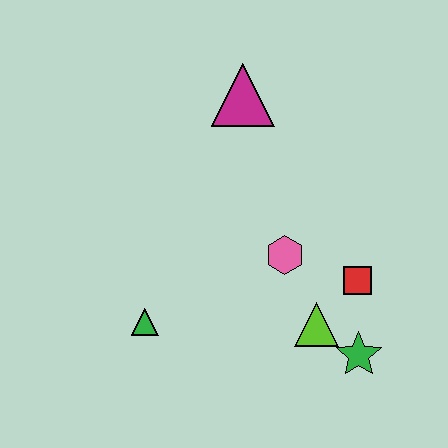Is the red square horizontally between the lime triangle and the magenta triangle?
No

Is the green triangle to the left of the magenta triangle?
Yes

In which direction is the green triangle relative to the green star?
The green triangle is to the left of the green star.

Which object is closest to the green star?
The lime triangle is closest to the green star.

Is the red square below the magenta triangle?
Yes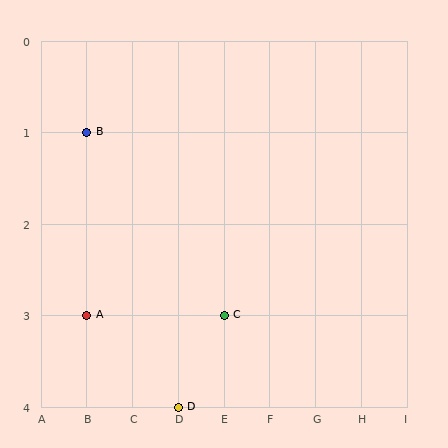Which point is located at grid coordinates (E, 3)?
Point C is at (E, 3).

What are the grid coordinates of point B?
Point B is at grid coordinates (B, 1).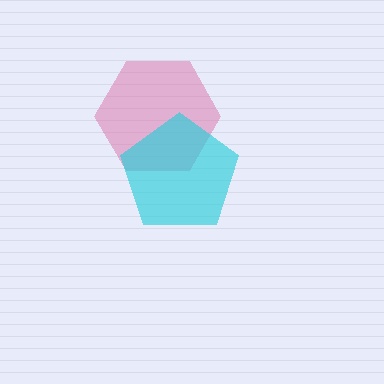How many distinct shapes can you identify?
There are 2 distinct shapes: a pink hexagon, a cyan pentagon.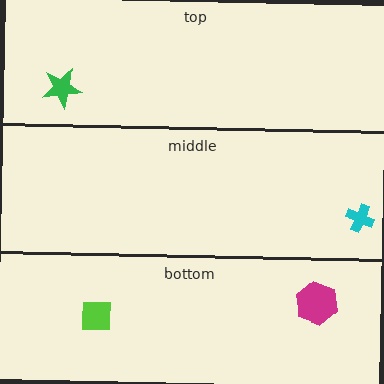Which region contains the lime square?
The bottom region.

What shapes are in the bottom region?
The magenta hexagon, the lime square.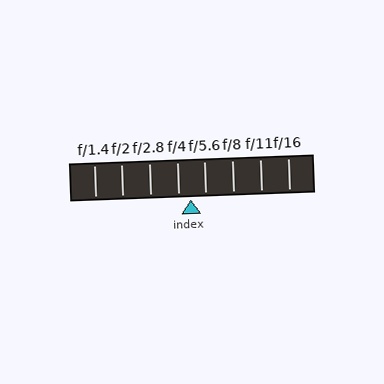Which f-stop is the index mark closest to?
The index mark is closest to f/4.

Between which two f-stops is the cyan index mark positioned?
The index mark is between f/4 and f/5.6.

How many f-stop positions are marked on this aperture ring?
There are 8 f-stop positions marked.